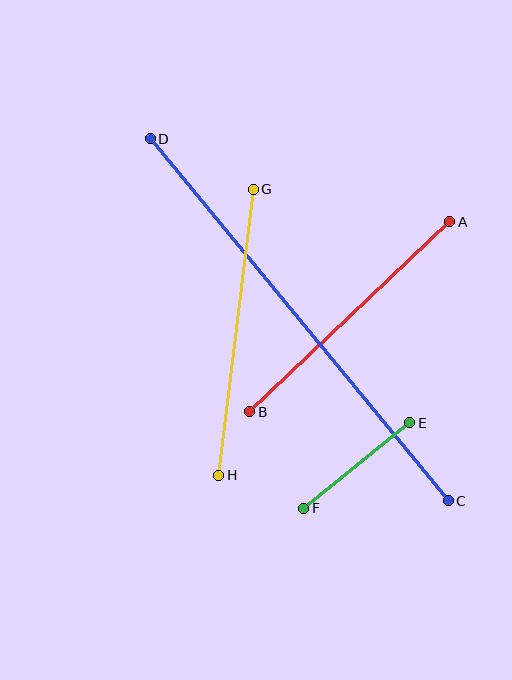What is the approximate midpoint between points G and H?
The midpoint is at approximately (236, 332) pixels.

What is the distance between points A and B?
The distance is approximately 275 pixels.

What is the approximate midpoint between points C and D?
The midpoint is at approximately (299, 320) pixels.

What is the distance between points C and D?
The distance is approximately 469 pixels.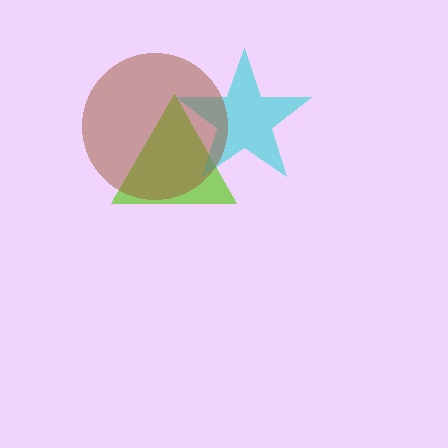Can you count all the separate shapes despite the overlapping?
Yes, there are 3 separate shapes.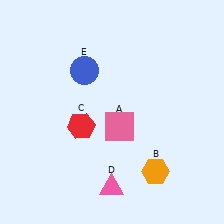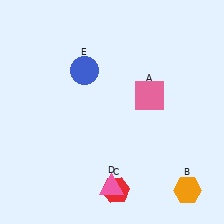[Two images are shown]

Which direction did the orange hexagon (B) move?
The orange hexagon (B) moved right.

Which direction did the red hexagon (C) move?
The red hexagon (C) moved down.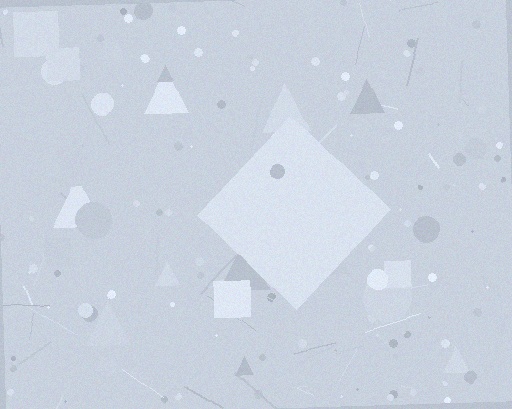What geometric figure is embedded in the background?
A diamond is embedded in the background.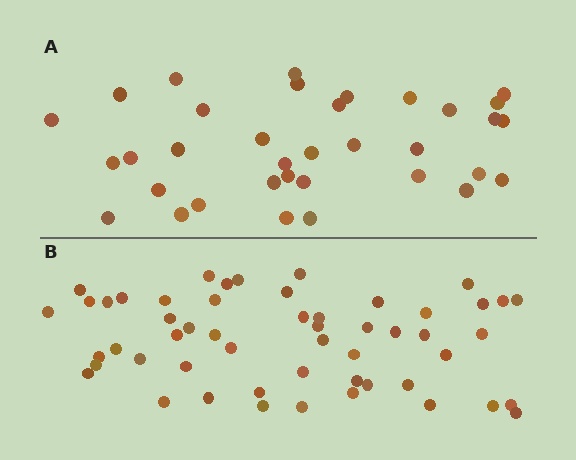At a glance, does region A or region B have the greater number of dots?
Region B (the bottom region) has more dots.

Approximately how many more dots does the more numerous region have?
Region B has approximately 20 more dots than region A.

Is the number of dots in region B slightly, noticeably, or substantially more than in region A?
Region B has substantially more. The ratio is roughly 1.5 to 1.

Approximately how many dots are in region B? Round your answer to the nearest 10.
About 50 dots. (The exact count is 53, which rounds to 50.)